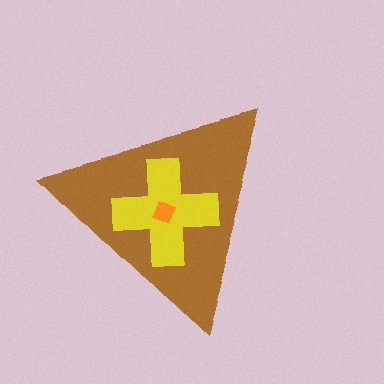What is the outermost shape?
The brown triangle.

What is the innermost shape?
The orange diamond.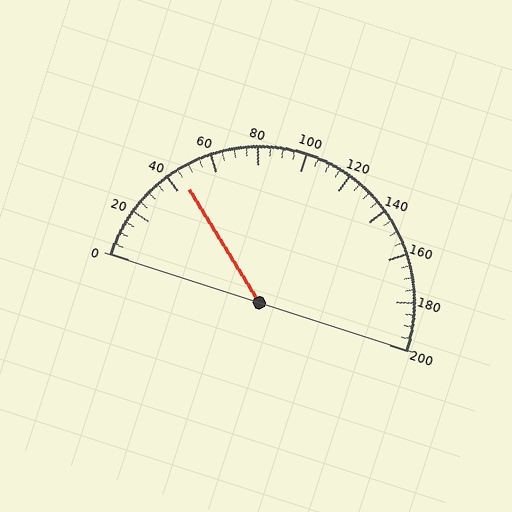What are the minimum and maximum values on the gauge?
The gauge ranges from 0 to 200.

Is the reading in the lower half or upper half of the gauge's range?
The reading is in the lower half of the range (0 to 200).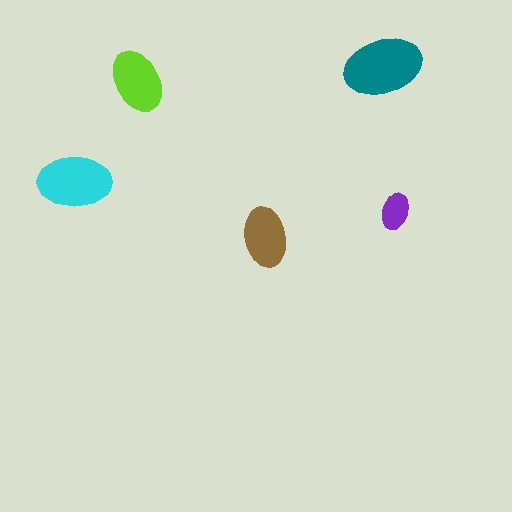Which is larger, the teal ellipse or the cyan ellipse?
The teal one.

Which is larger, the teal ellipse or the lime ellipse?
The teal one.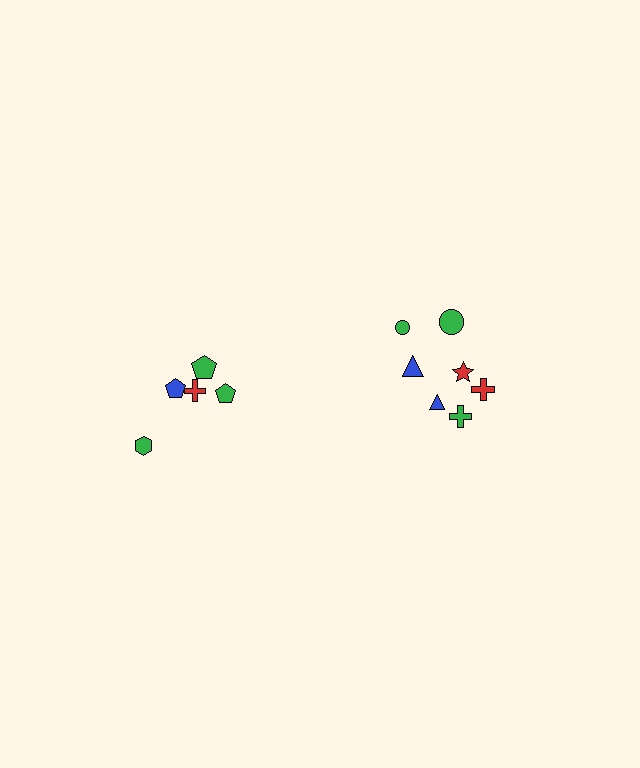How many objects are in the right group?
There are 7 objects.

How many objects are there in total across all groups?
There are 12 objects.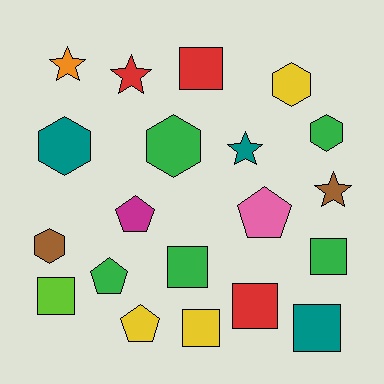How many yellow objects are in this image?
There are 3 yellow objects.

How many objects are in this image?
There are 20 objects.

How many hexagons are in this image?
There are 5 hexagons.